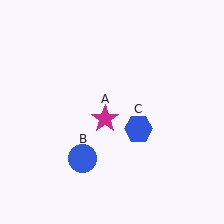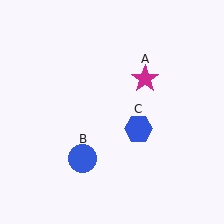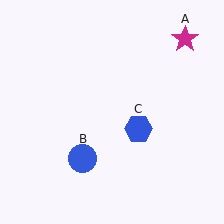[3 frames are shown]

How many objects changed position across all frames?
1 object changed position: magenta star (object A).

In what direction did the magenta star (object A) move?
The magenta star (object A) moved up and to the right.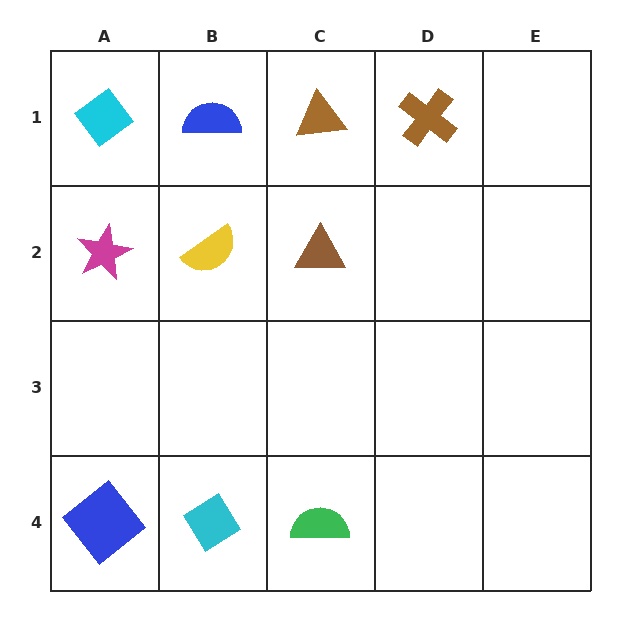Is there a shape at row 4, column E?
No, that cell is empty.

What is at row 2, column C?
A brown triangle.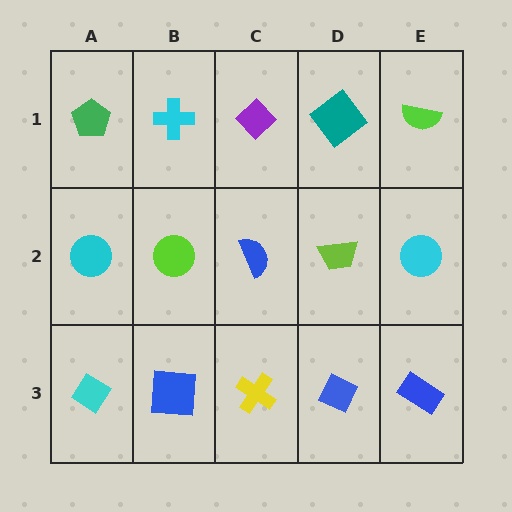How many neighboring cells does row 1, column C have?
3.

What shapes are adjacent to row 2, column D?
A teal diamond (row 1, column D), a blue diamond (row 3, column D), a blue semicircle (row 2, column C), a cyan circle (row 2, column E).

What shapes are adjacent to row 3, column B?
A lime circle (row 2, column B), a cyan diamond (row 3, column A), a yellow cross (row 3, column C).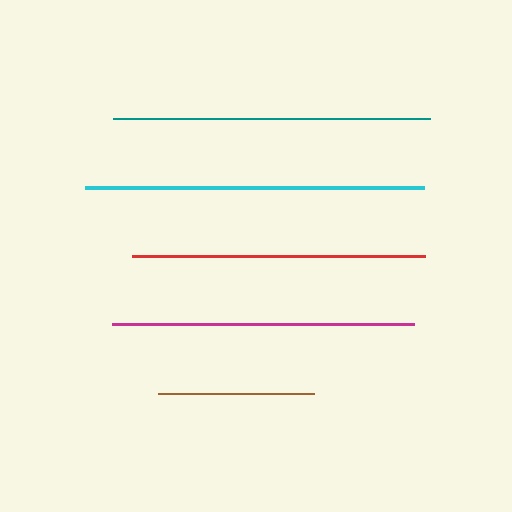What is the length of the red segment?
The red segment is approximately 292 pixels long.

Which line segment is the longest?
The cyan line is the longest at approximately 339 pixels.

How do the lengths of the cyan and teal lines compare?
The cyan and teal lines are approximately the same length.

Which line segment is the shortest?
The brown line is the shortest at approximately 156 pixels.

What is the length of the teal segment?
The teal segment is approximately 317 pixels long.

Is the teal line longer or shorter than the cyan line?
The cyan line is longer than the teal line.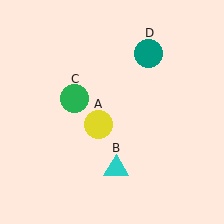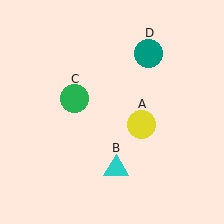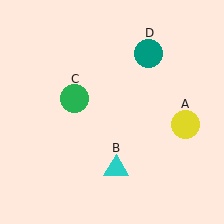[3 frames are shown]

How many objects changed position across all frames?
1 object changed position: yellow circle (object A).